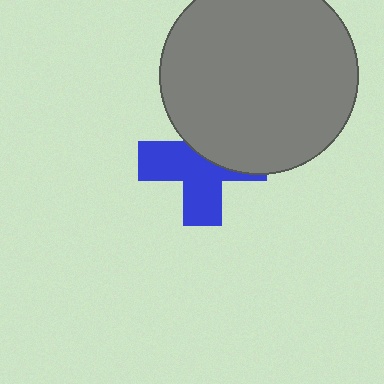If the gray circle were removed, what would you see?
You would see the complete blue cross.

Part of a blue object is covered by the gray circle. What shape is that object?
It is a cross.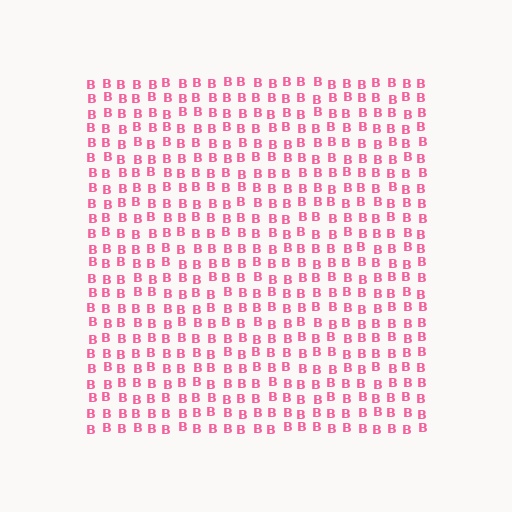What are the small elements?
The small elements are letter B's.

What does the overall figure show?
The overall figure shows a square.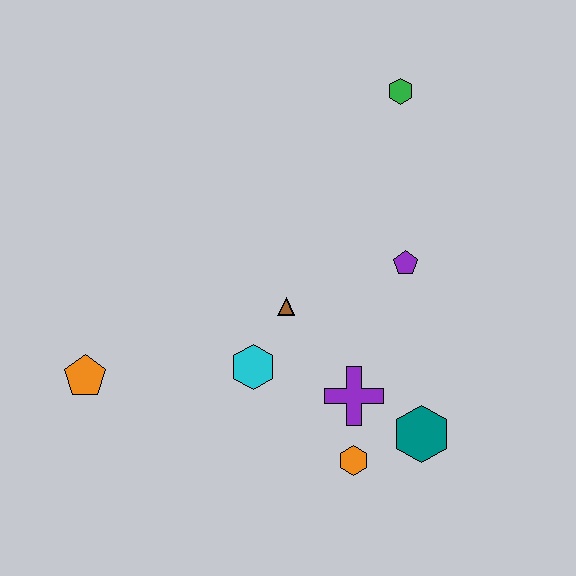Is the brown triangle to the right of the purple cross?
No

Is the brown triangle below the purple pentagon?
Yes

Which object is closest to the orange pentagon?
The cyan hexagon is closest to the orange pentagon.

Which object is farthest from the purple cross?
The green hexagon is farthest from the purple cross.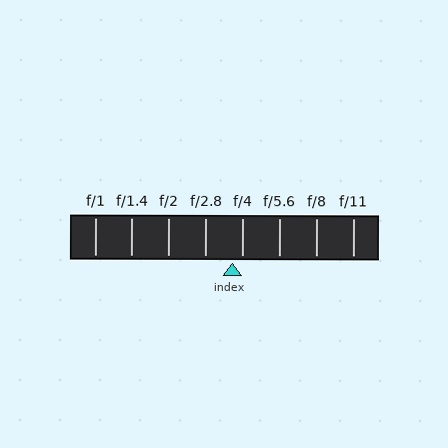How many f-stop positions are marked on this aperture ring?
There are 8 f-stop positions marked.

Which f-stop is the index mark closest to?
The index mark is closest to f/4.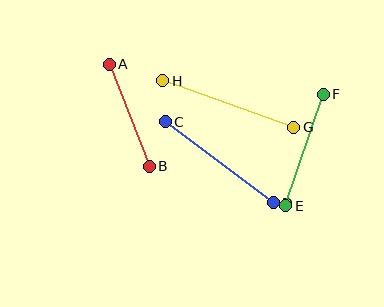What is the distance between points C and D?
The distance is approximately 135 pixels.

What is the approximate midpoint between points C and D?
The midpoint is at approximately (219, 162) pixels.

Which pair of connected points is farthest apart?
Points G and H are farthest apart.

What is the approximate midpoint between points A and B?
The midpoint is at approximately (129, 115) pixels.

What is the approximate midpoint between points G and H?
The midpoint is at approximately (228, 104) pixels.